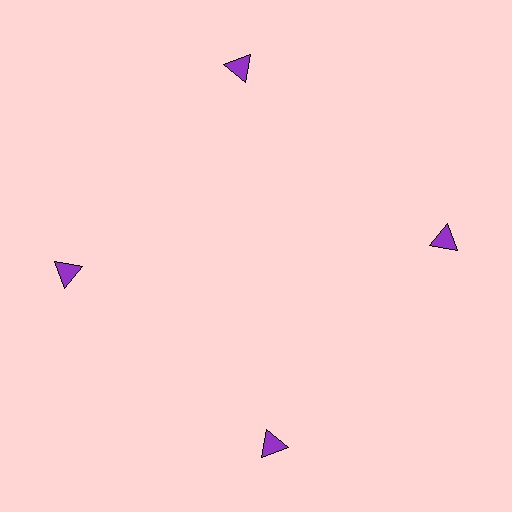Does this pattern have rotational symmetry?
Yes, this pattern has 4-fold rotational symmetry. It looks the same after rotating 90 degrees around the center.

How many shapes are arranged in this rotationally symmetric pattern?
There are 4 shapes, arranged in 4 groups of 1.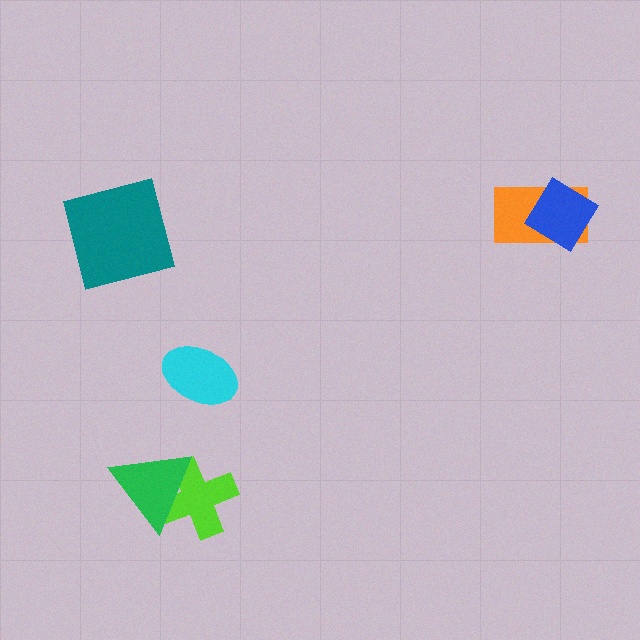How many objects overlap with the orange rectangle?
1 object overlaps with the orange rectangle.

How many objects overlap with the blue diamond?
1 object overlaps with the blue diamond.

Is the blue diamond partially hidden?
No, no other shape covers it.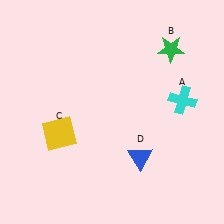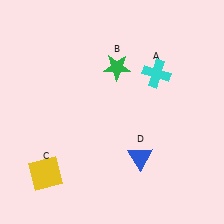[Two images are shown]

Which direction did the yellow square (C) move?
The yellow square (C) moved down.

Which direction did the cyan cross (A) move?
The cyan cross (A) moved up.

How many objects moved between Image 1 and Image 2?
3 objects moved between the two images.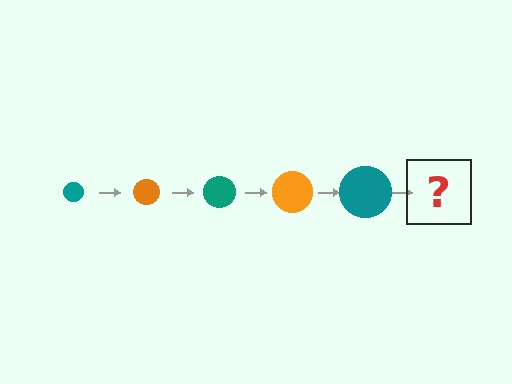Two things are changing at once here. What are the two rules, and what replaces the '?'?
The two rules are that the circle grows larger each step and the color cycles through teal and orange. The '?' should be an orange circle, larger than the previous one.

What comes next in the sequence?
The next element should be an orange circle, larger than the previous one.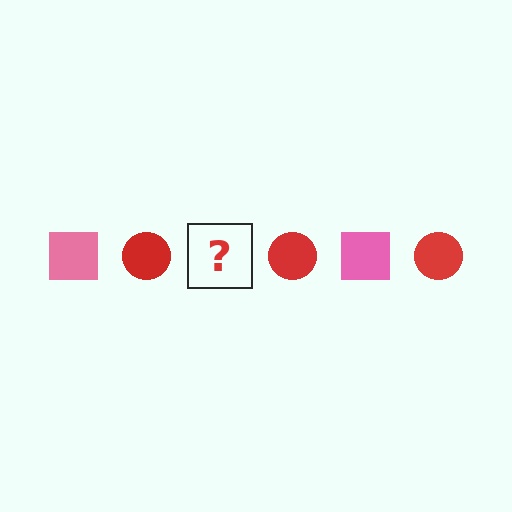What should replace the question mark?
The question mark should be replaced with a pink square.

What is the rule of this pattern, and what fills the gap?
The rule is that the pattern alternates between pink square and red circle. The gap should be filled with a pink square.